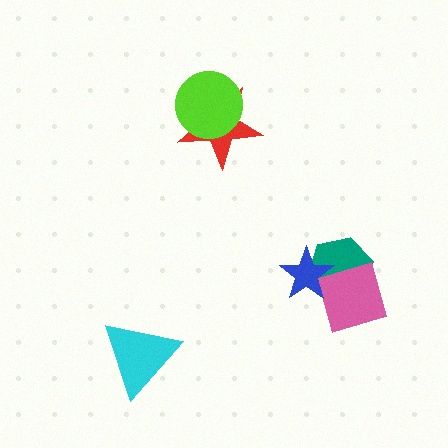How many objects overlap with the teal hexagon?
2 objects overlap with the teal hexagon.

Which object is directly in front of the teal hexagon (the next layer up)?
The pink square is directly in front of the teal hexagon.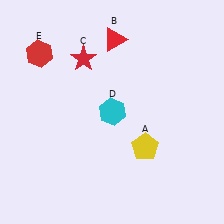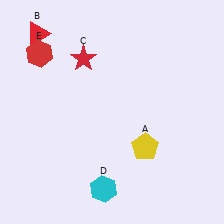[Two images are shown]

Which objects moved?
The objects that moved are: the red triangle (B), the cyan hexagon (D).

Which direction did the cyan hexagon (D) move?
The cyan hexagon (D) moved down.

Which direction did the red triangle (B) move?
The red triangle (B) moved left.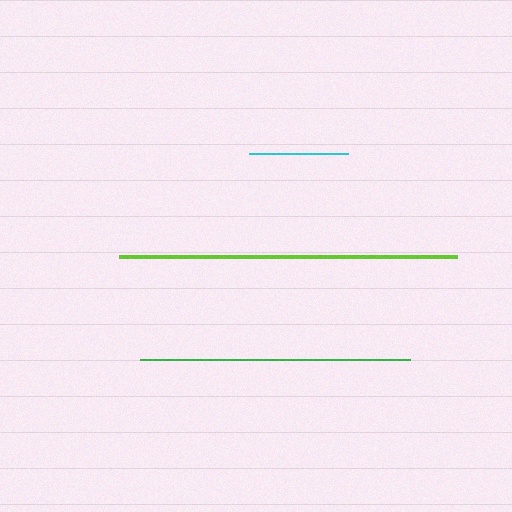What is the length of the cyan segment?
The cyan segment is approximately 99 pixels long.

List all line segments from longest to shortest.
From longest to shortest: lime, green, cyan.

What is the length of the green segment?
The green segment is approximately 270 pixels long.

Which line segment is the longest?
The lime line is the longest at approximately 338 pixels.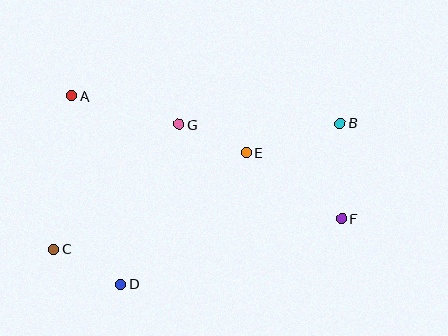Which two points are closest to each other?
Points E and G are closest to each other.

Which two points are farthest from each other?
Points B and C are farthest from each other.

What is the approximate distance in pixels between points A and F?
The distance between A and F is approximately 297 pixels.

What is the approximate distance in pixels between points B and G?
The distance between B and G is approximately 161 pixels.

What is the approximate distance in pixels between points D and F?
The distance between D and F is approximately 231 pixels.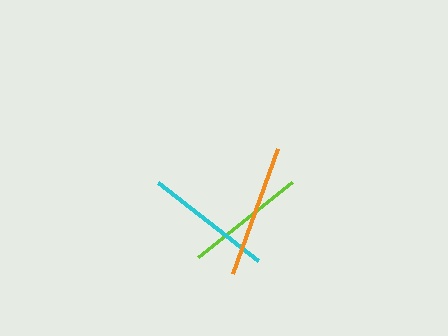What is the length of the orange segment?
The orange segment is approximately 133 pixels long.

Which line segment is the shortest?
The lime line is the shortest at approximately 121 pixels.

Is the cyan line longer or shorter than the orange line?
The orange line is longer than the cyan line.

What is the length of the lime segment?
The lime segment is approximately 121 pixels long.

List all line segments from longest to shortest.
From longest to shortest: orange, cyan, lime.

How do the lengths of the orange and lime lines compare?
The orange and lime lines are approximately the same length.